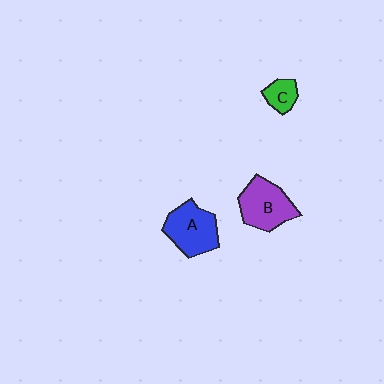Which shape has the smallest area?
Shape C (green).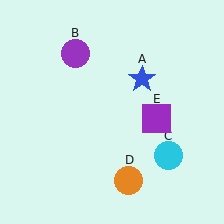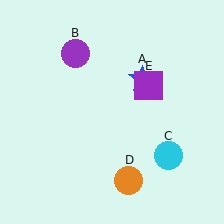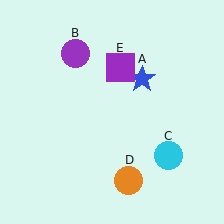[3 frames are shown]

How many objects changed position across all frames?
1 object changed position: purple square (object E).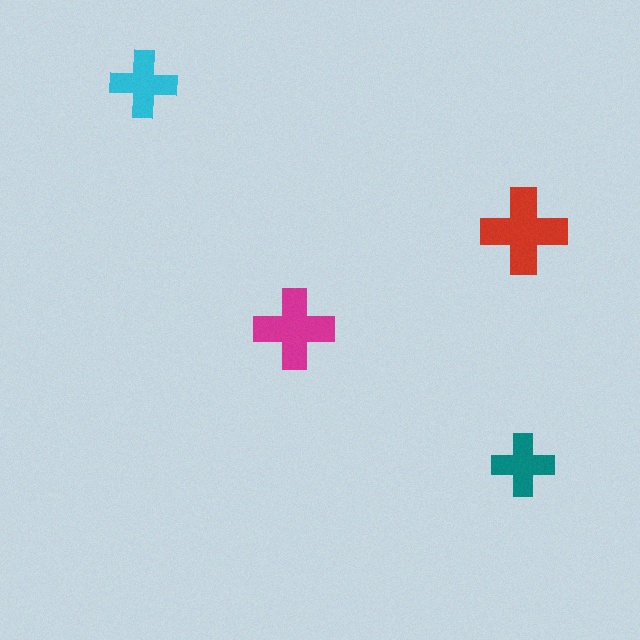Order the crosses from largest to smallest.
the red one, the magenta one, the cyan one, the teal one.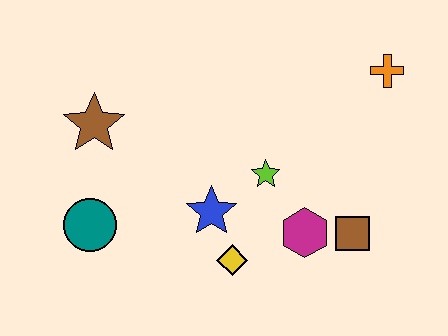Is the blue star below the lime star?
Yes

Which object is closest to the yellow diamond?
The blue star is closest to the yellow diamond.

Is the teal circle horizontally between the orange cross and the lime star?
No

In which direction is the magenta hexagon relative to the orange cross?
The magenta hexagon is below the orange cross.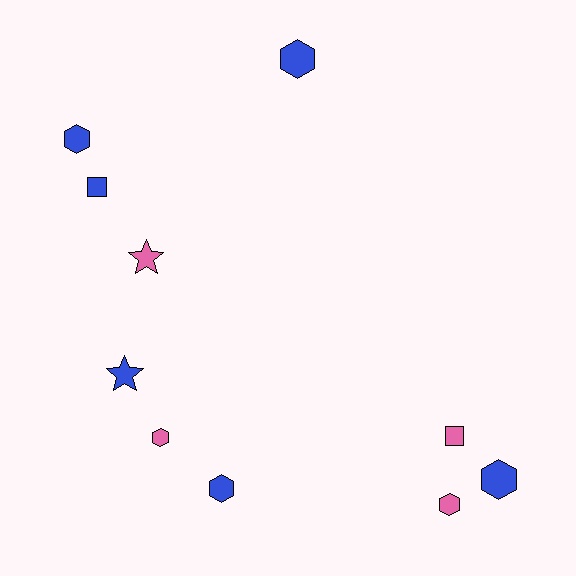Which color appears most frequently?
Blue, with 6 objects.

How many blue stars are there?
There is 1 blue star.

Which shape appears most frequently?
Hexagon, with 6 objects.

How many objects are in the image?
There are 10 objects.